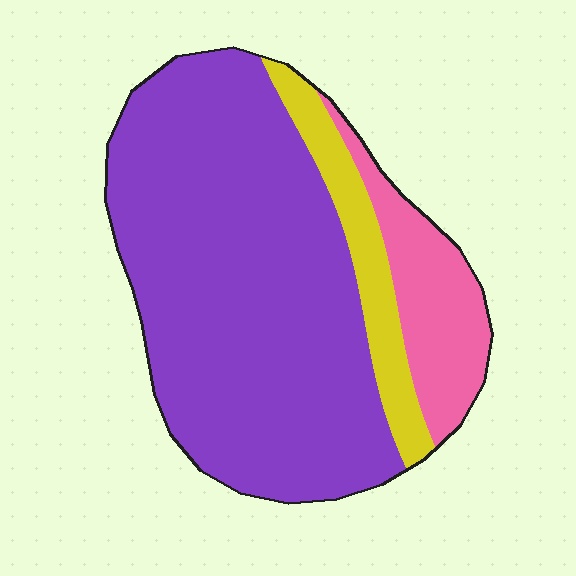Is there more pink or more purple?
Purple.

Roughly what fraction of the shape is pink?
Pink covers about 15% of the shape.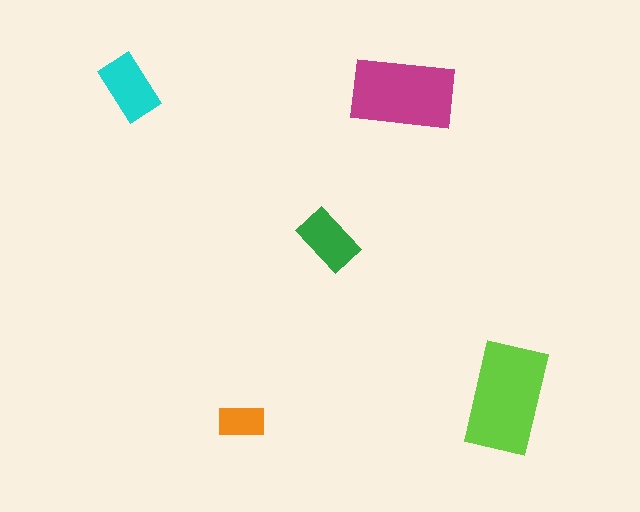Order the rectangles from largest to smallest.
the lime one, the magenta one, the cyan one, the green one, the orange one.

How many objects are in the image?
There are 5 objects in the image.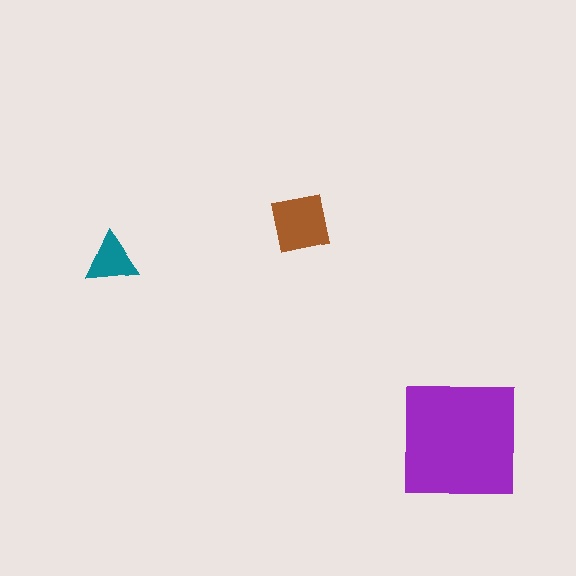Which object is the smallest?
The teal triangle.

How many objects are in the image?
There are 3 objects in the image.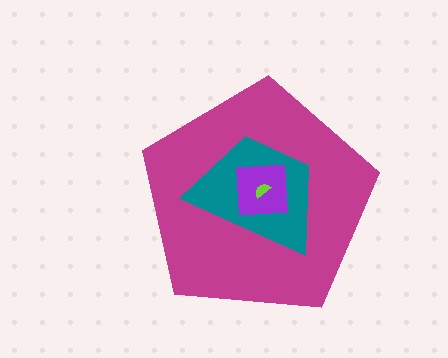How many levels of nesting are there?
4.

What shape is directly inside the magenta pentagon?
The teal trapezoid.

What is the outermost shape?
The magenta pentagon.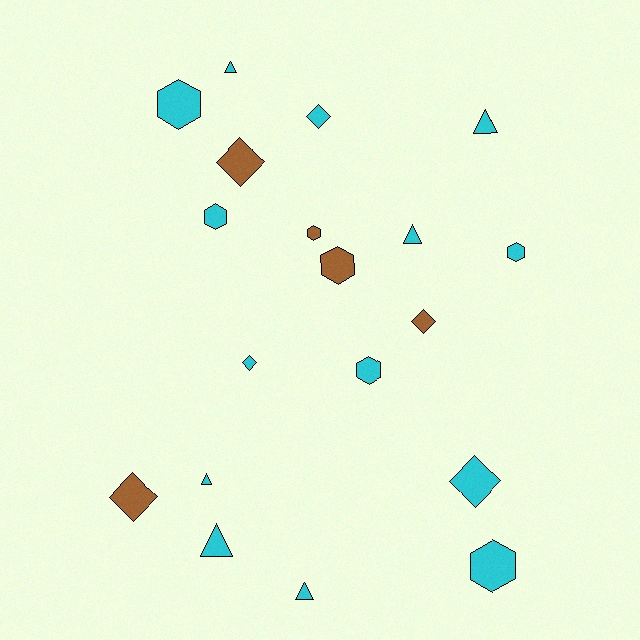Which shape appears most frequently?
Hexagon, with 7 objects.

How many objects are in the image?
There are 19 objects.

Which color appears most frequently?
Cyan, with 14 objects.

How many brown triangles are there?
There are no brown triangles.